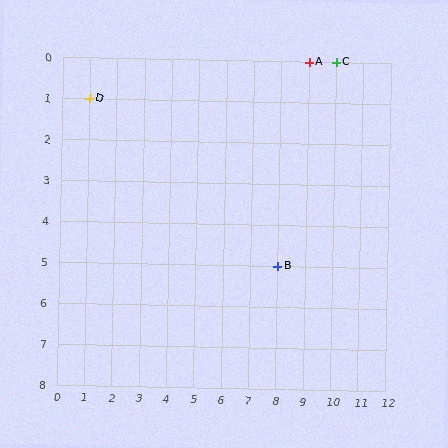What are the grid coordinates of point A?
Point A is at grid coordinates (9, 0).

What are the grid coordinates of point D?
Point D is at grid coordinates (1, 1).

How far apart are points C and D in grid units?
Points C and D are 9 columns and 1 row apart (about 9.1 grid units diagonally).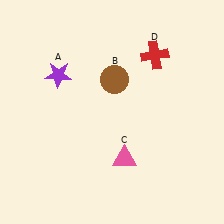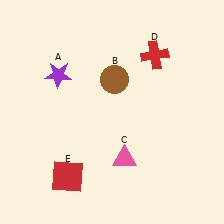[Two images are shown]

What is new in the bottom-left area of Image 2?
A red square (E) was added in the bottom-left area of Image 2.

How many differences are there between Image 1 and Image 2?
There is 1 difference between the two images.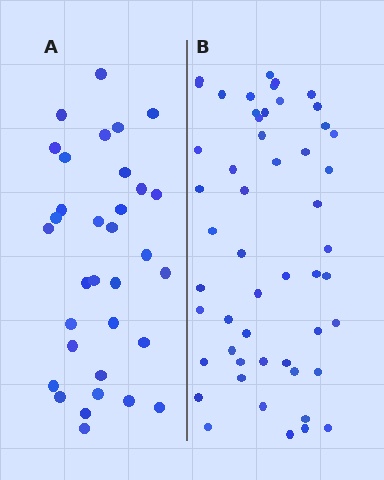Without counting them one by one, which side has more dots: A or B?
Region B (the right region) has more dots.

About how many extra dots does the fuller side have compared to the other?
Region B has approximately 20 more dots than region A.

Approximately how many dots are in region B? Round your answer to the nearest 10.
About 50 dots. (The exact count is 52, which rounds to 50.)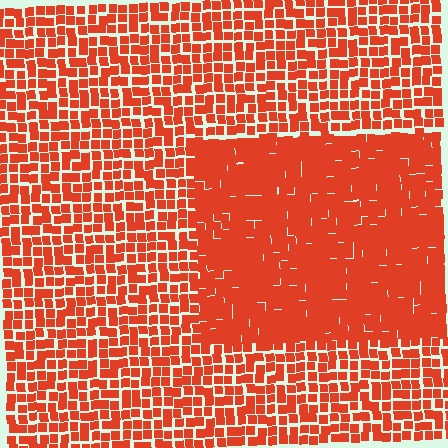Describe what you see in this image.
The image contains small red elements arranged at two different densities. A rectangle-shaped region is visible where the elements are more densely packed than the surrounding area.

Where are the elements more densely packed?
The elements are more densely packed inside the rectangle boundary.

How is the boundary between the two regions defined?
The boundary is defined by a change in element density (approximately 1.6x ratio). All elements are the same color, size, and shape.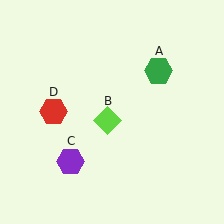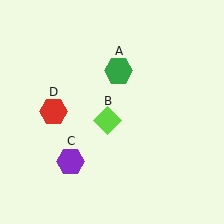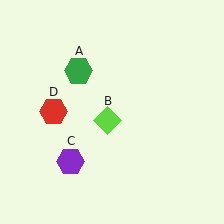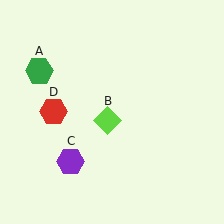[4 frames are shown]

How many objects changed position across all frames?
1 object changed position: green hexagon (object A).